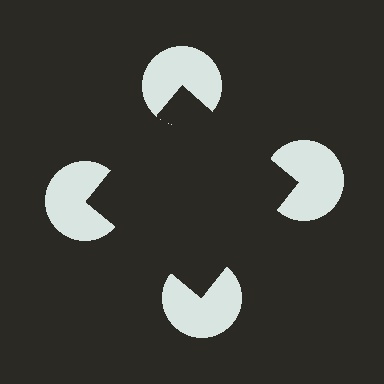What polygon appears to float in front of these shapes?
An illusory square — its edges are inferred from the aligned wedge cuts in the pac-man discs, not physically drawn.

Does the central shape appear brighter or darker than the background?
It typically appears slightly darker than the background, even though no actual brightness change is drawn.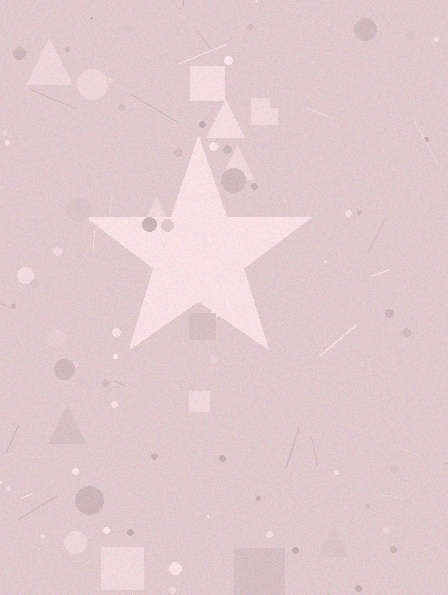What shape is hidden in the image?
A star is hidden in the image.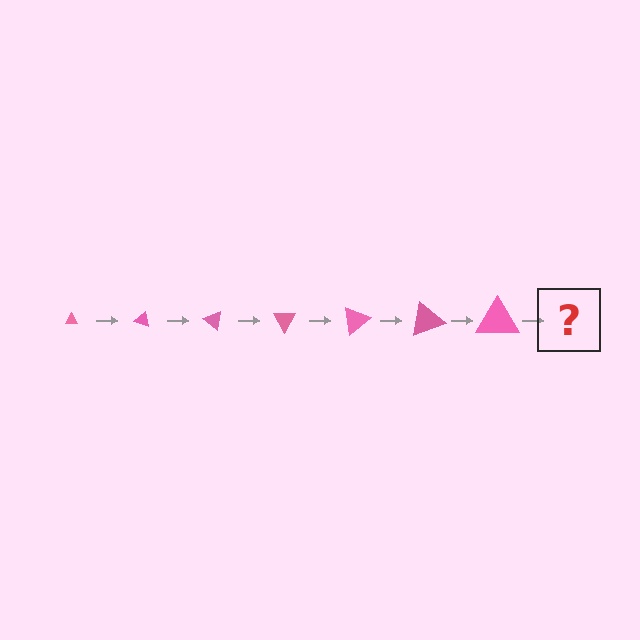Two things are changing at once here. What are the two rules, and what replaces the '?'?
The two rules are that the triangle grows larger each step and it rotates 20 degrees each step. The '?' should be a triangle, larger than the previous one and rotated 140 degrees from the start.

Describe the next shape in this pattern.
It should be a triangle, larger than the previous one and rotated 140 degrees from the start.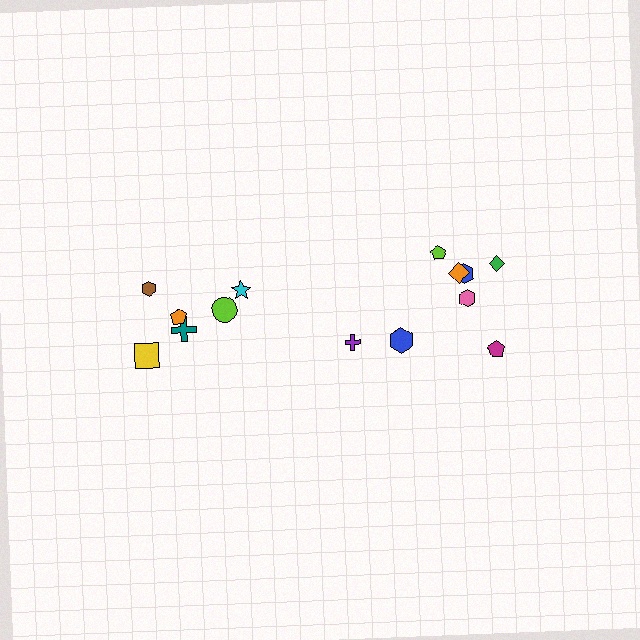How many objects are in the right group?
There are 8 objects.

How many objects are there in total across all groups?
There are 14 objects.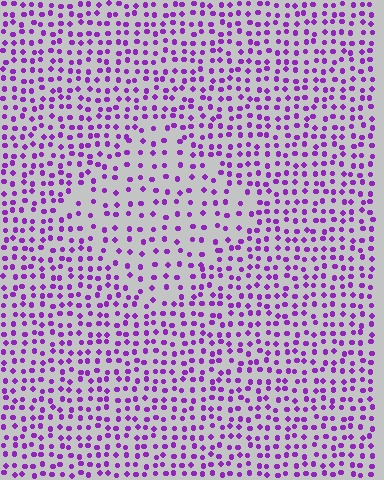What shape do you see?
I see a diamond.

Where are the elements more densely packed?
The elements are more densely packed outside the diamond boundary.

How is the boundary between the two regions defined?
The boundary is defined by a change in element density (approximately 1.7x ratio). All elements are the same color, size, and shape.